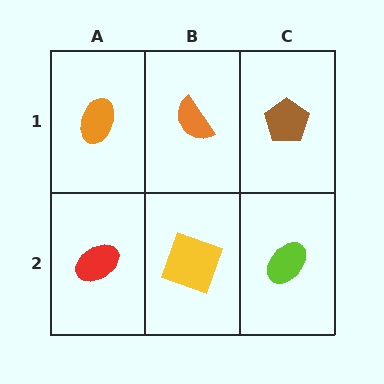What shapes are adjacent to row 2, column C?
A brown pentagon (row 1, column C), a yellow square (row 2, column B).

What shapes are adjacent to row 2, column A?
An orange ellipse (row 1, column A), a yellow square (row 2, column B).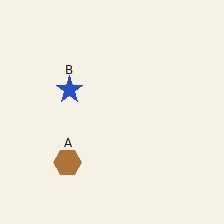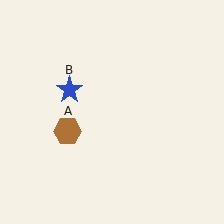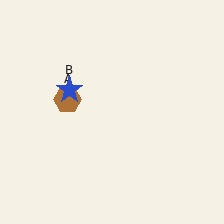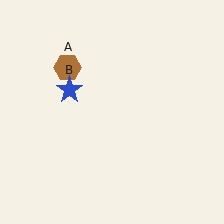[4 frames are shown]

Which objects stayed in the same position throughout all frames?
Blue star (object B) remained stationary.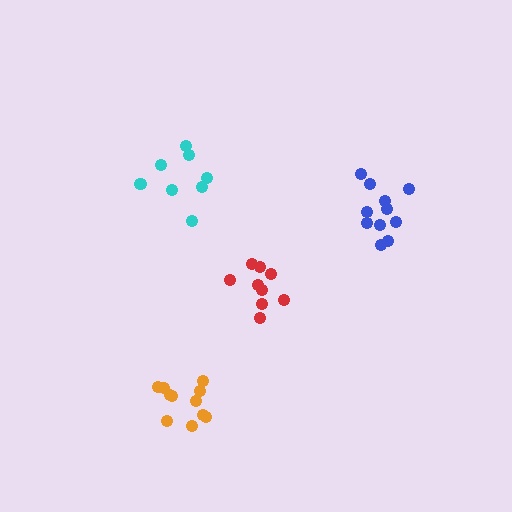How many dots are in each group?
Group 1: 11 dots, Group 2: 11 dots, Group 3: 9 dots, Group 4: 8 dots (39 total).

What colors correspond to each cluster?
The clusters are colored: blue, orange, red, cyan.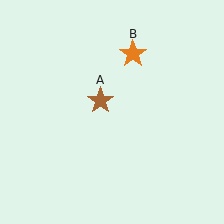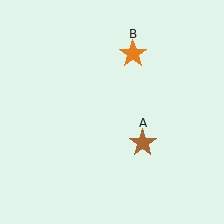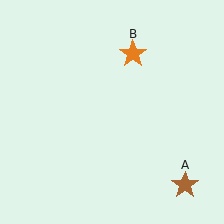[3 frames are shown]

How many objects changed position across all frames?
1 object changed position: brown star (object A).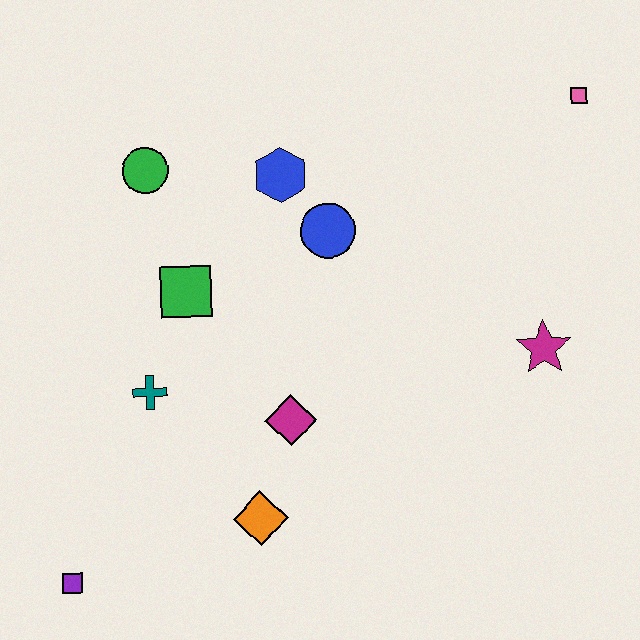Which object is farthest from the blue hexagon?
The purple square is farthest from the blue hexagon.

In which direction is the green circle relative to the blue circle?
The green circle is to the left of the blue circle.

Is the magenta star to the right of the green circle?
Yes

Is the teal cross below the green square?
Yes